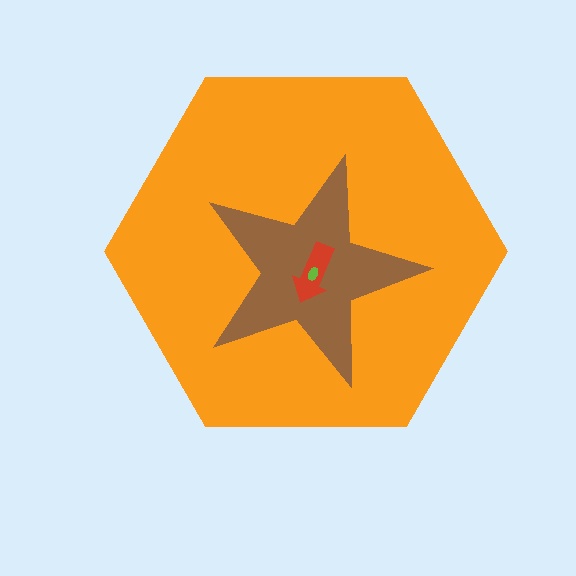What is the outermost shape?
The orange hexagon.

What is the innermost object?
The lime ellipse.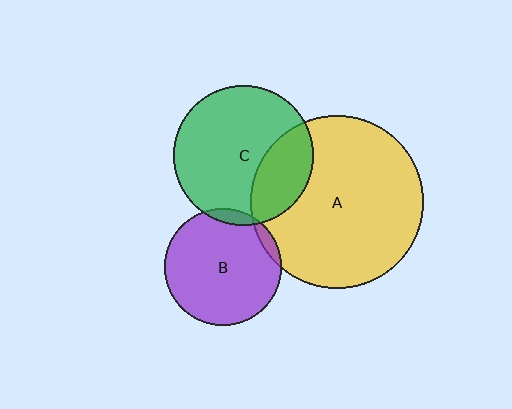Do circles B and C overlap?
Yes.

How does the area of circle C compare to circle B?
Approximately 1.5 times.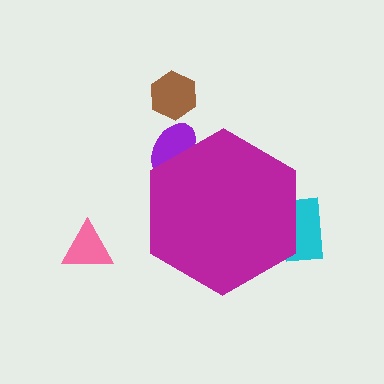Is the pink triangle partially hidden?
No, the pink triangle is fully visible.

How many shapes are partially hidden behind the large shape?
2 shapes are partially hidden.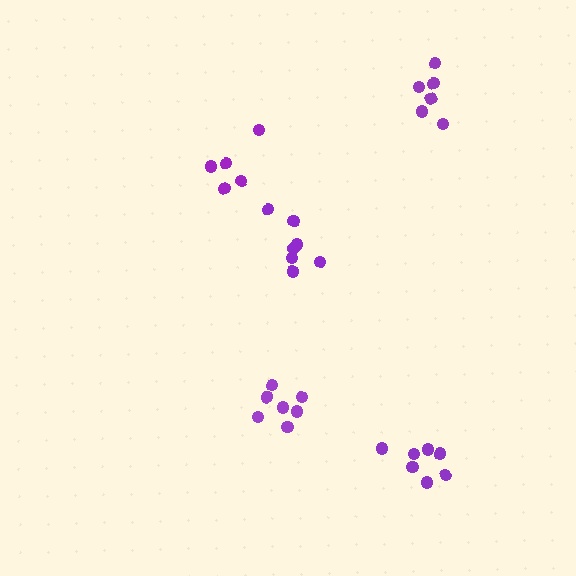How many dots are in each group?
Group 1: 7 dots, Group 2: 7 dots, Group 3: 6 dots, Group 4: 5 dots, Group 5: 7 dots (32 total).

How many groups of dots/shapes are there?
There are 5 groups.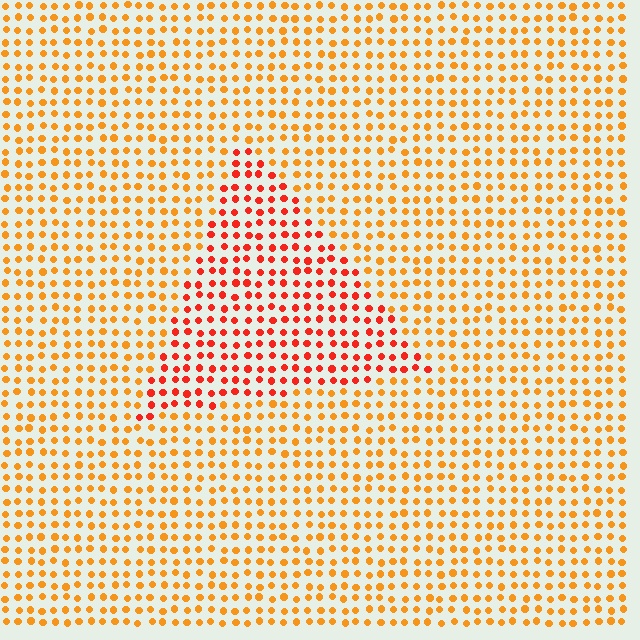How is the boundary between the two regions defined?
The boundary is defined purely by a slight shift in hue (about 31 degrees). Spacing, size, and orientation are identical on both sides.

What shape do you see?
I see a triangle.